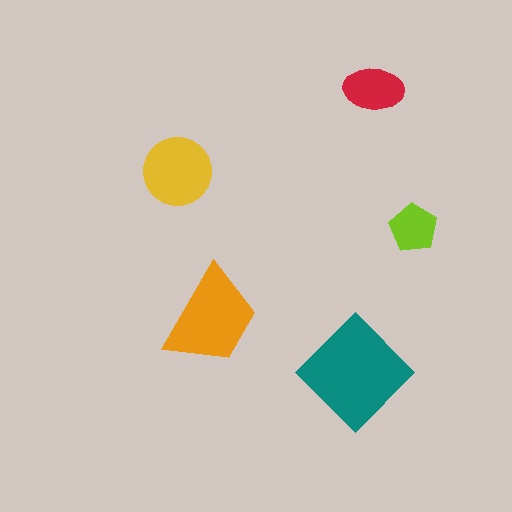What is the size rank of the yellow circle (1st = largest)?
3rd.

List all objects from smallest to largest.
The lime pentagon, the red ellipse, the yellow circle, the orange trapezoid, the teal diamond.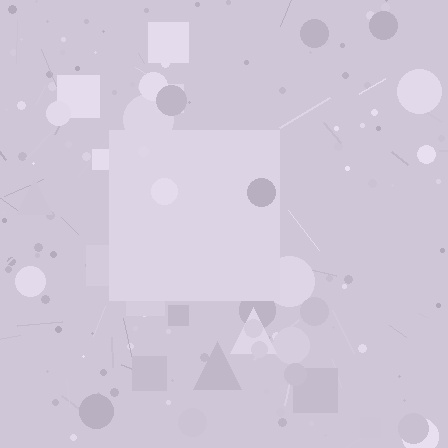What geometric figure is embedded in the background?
A square is embedded in the background.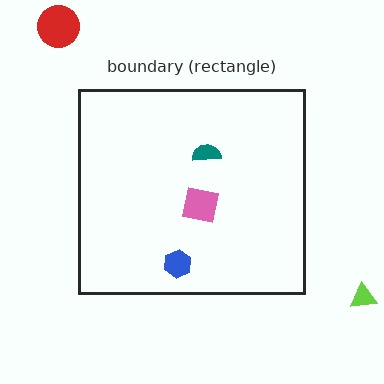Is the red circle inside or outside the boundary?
Outside.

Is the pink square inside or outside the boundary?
Inside.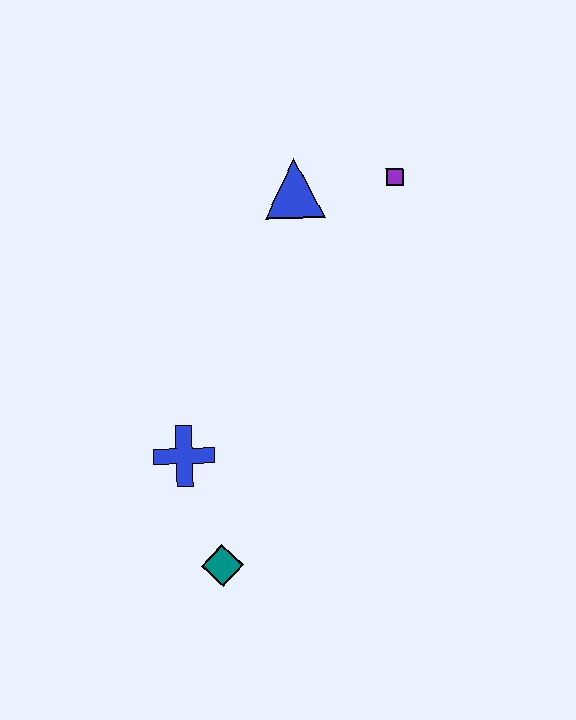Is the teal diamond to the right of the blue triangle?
No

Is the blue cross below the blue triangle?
Yes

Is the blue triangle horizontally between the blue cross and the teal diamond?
No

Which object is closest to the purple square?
The blue triangle is closest to the purple square.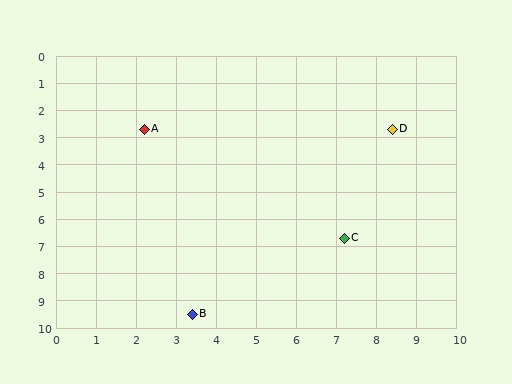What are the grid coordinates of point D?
Point D is at approximately (8.4, 2.7).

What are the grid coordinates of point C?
Point C is at approximately (7.2, 6.7).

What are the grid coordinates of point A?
Point A is at approximately (2.2, 2.7).